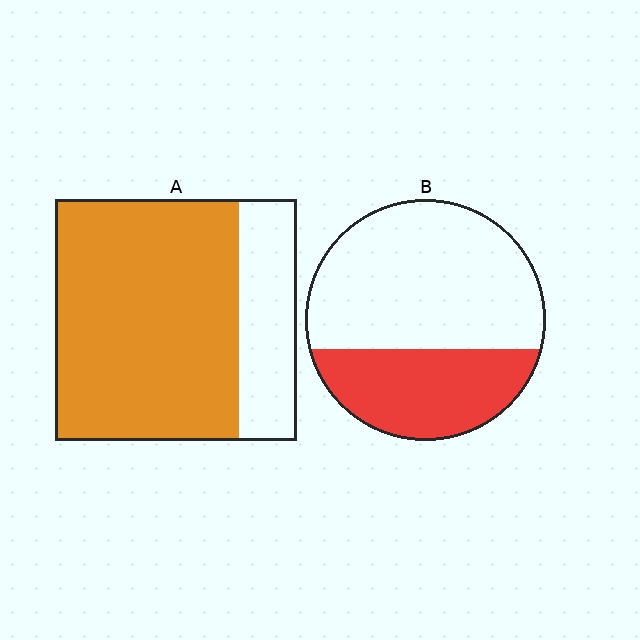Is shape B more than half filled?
No.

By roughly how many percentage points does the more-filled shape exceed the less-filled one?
By roughly 40 percentage points (A over B).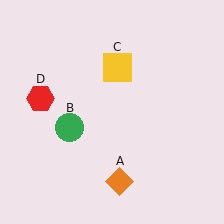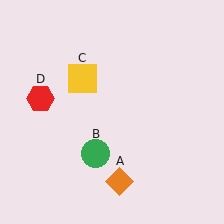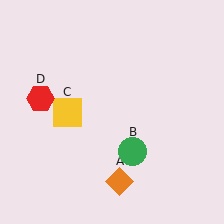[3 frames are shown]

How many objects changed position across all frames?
2 objects changed position: green circle (object B), yellow square (object C).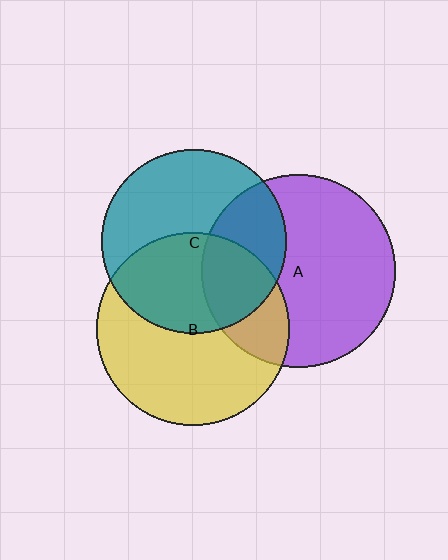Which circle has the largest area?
Circle A (purple).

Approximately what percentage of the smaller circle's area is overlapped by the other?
Approximately 35%.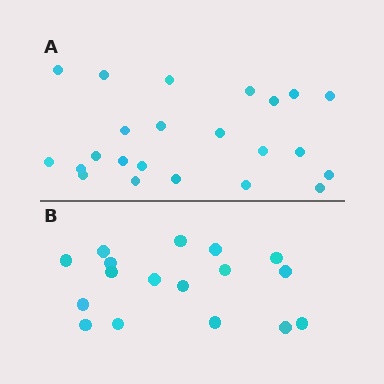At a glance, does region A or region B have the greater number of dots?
Region A (the top region) has more dots.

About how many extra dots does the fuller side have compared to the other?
Region A has about 6 more dots than region B.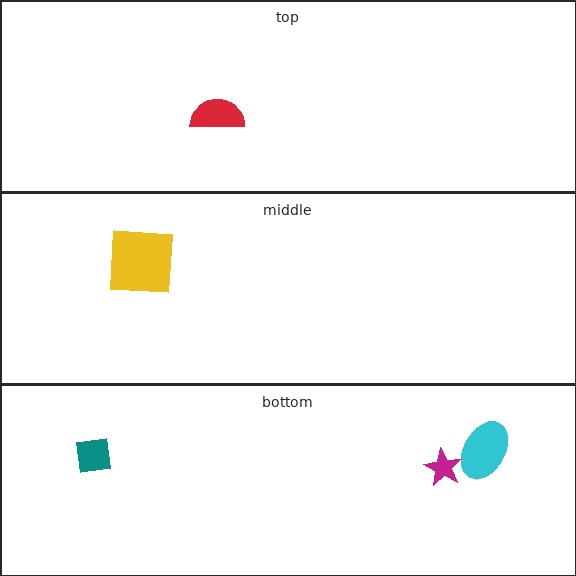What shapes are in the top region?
The red semicircle.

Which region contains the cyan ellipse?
The bottom region.